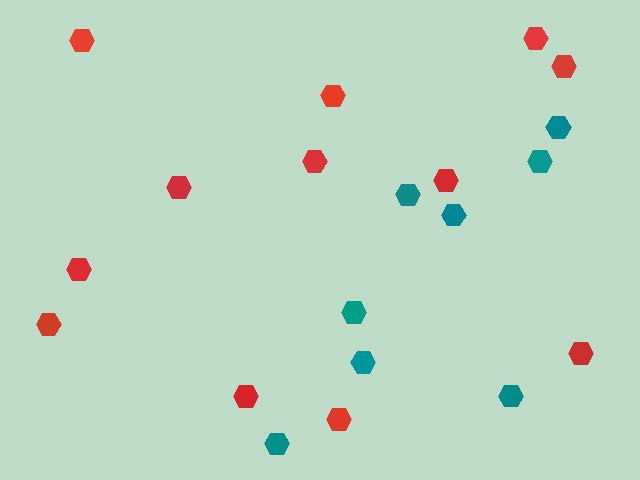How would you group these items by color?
There are 2 groups: one group of red hexagons (12) and one group of teal hexagons (8).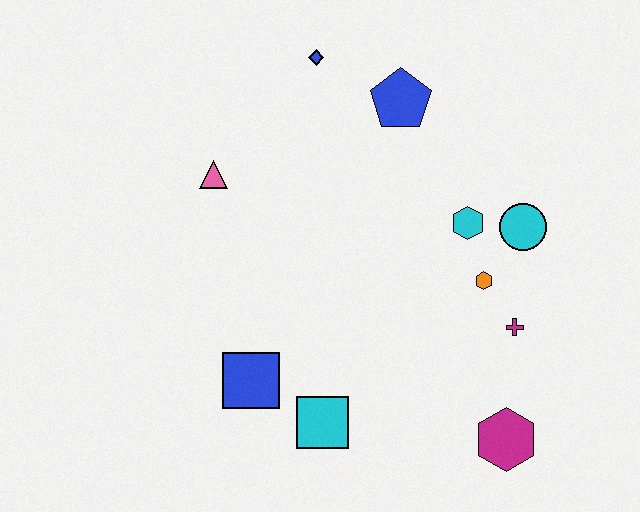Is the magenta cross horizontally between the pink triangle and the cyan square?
No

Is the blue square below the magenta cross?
Yes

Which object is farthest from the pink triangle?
The magenta hexagon is farthest from the pink triangle.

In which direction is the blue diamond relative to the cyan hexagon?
The blue diamond is above the cyan hexagon.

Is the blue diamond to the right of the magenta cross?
No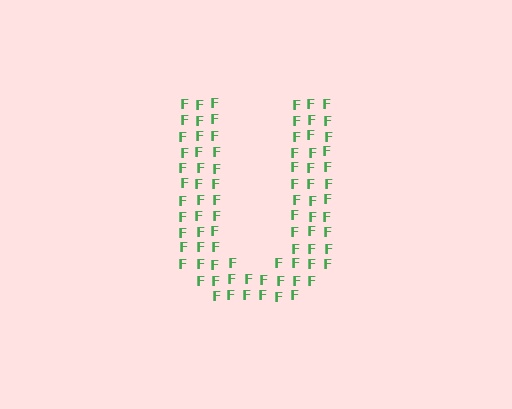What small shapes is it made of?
It is made of small letter F's.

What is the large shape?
The large shape is the letter U.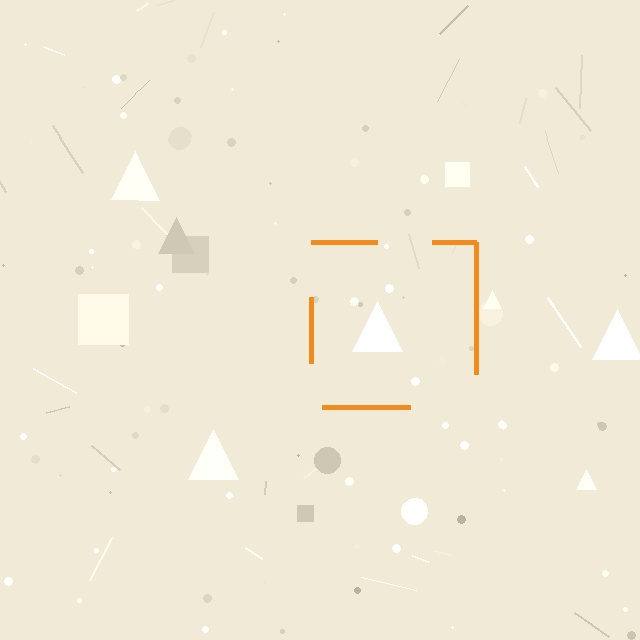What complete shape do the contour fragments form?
The contour fragments form a square.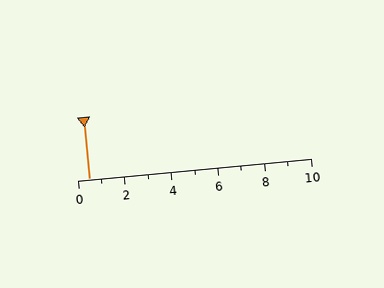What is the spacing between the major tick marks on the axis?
The major ticks are spaced 2 apart.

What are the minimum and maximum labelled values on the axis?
The axis runs from 0 to 10.